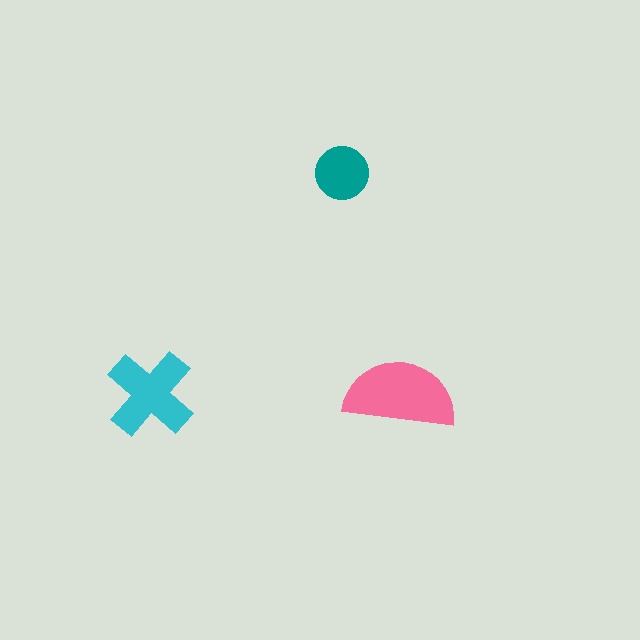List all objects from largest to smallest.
The pink semicircle, the cyan cross, the teal circle.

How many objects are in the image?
There are 3 objects in the image.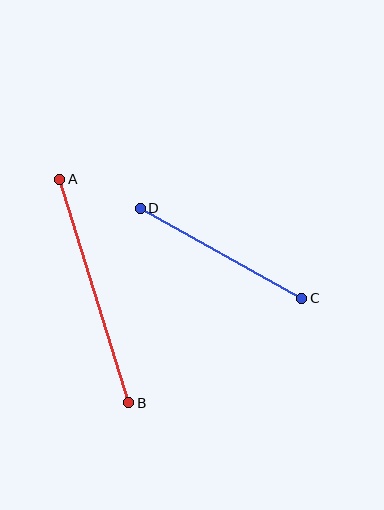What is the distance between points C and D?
The distance is approximately 185 pixels.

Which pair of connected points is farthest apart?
Points A and B are farthest apart.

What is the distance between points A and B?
The distance is approximately 234 pixels.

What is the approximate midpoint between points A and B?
The midpoint is at approximately (94, 291) pixels.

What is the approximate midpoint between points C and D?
The midpoint is at approximately (221, 253) pixels.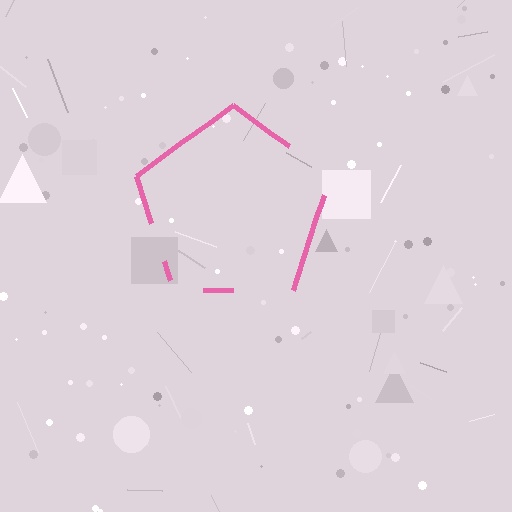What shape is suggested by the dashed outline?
The dashed outline suggests a pentagon.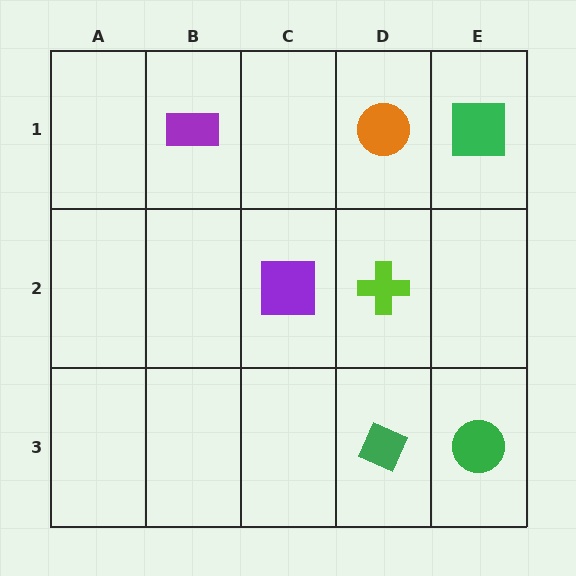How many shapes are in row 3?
2 shapes.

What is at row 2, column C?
A purple square.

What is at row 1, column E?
A green square.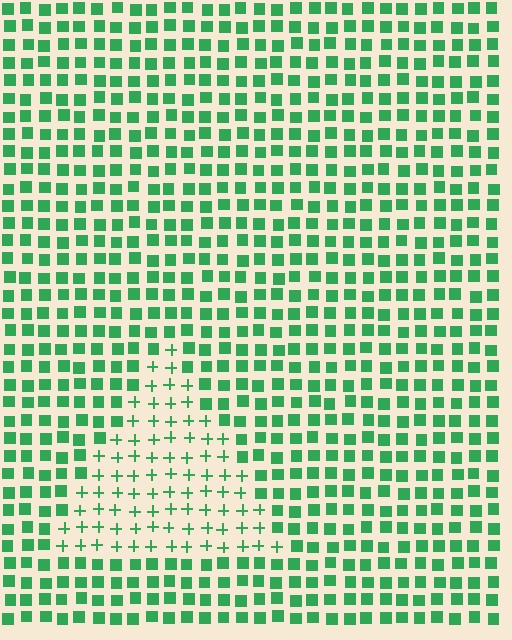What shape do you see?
I see a triangle.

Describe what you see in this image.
The image is filled with small green elements arranged in a uniform grid. A triangle-shaped region contains plus signs, while the surrounding area contains squares. The boundary is defined purely by the change in element shape.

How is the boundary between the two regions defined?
The boundary is defined by a change in element shape: plus signs inside vs. squares outside. All elements share the same color and spacing.